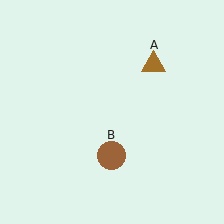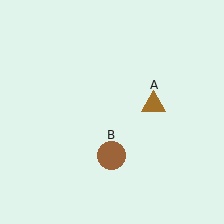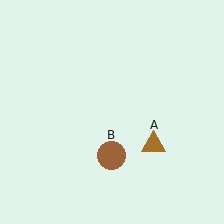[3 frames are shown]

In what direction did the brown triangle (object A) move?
The brown triangle (object A) moved down.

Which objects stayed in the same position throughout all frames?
Brown circle (object B) remained stationary.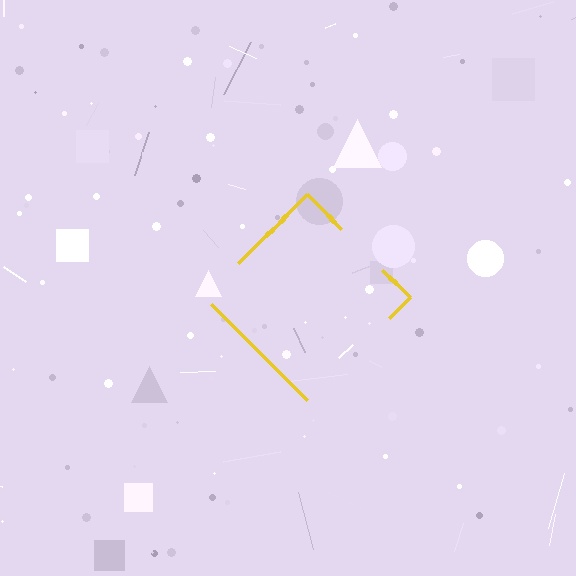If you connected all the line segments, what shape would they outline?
They would outline a diamond.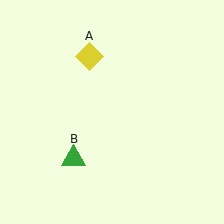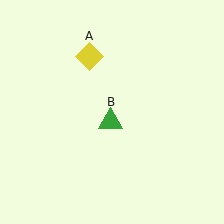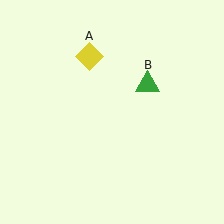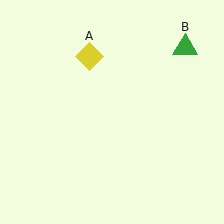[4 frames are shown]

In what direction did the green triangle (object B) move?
The green triangle (object B) moved up and to the right.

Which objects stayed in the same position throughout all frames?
Yellow diamond (object A) remained stationary.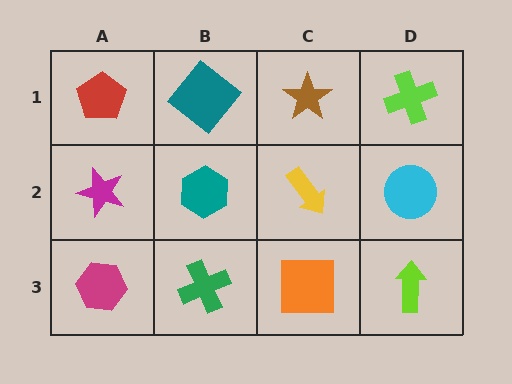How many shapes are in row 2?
4 shapes.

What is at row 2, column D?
A cyan circle.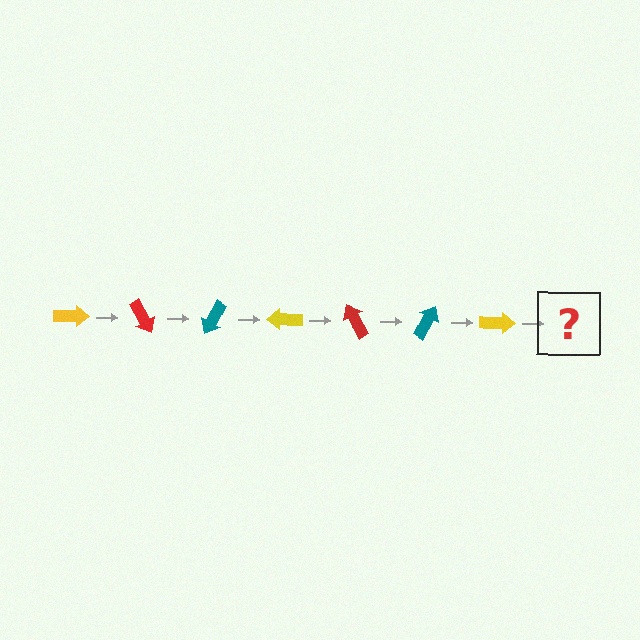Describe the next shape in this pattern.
It should be a red arrow, rotated 420 degrees from the start.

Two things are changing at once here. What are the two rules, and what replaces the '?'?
The two rules are that it rotates 60 degrees each step and the color cycles through yellow, red, and teal. The '?' should be a red arrow, rotated 420 degrees from the start.